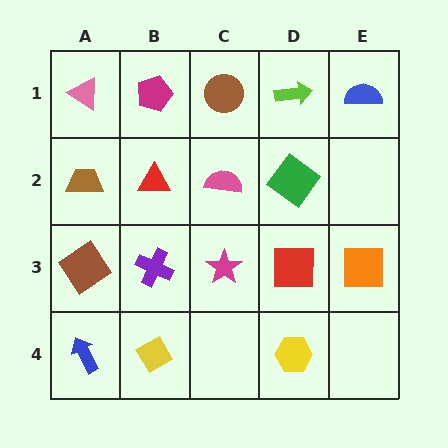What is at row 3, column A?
A brown diamond.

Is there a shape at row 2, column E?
No, that cell is empty.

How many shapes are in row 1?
5 shapes.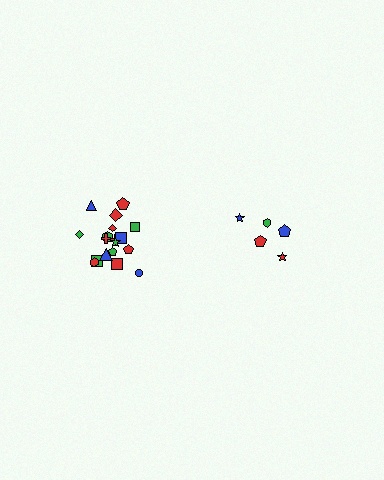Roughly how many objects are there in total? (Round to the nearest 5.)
Roughly 25 objects in total.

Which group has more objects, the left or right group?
The left group.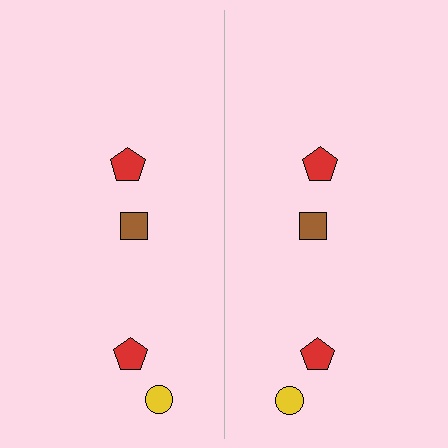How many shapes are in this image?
There are 8 shapes in this image.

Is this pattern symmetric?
Yes, this pattern has bilateral (reflection) symmetry.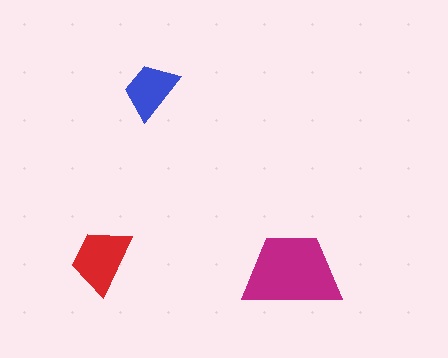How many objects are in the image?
There are 3 objects in the image.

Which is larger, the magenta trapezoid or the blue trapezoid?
The magenta one.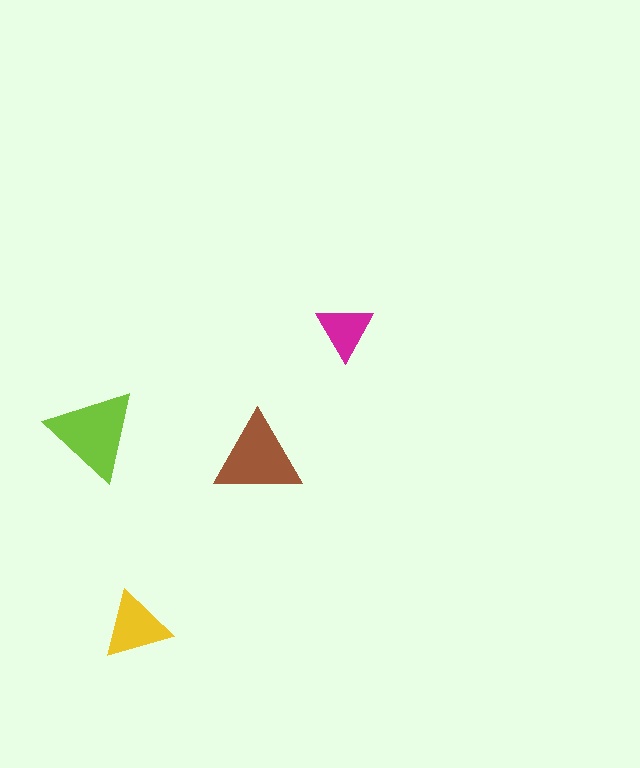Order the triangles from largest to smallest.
the lime one, the brown one, the yellow one, the magenta one.